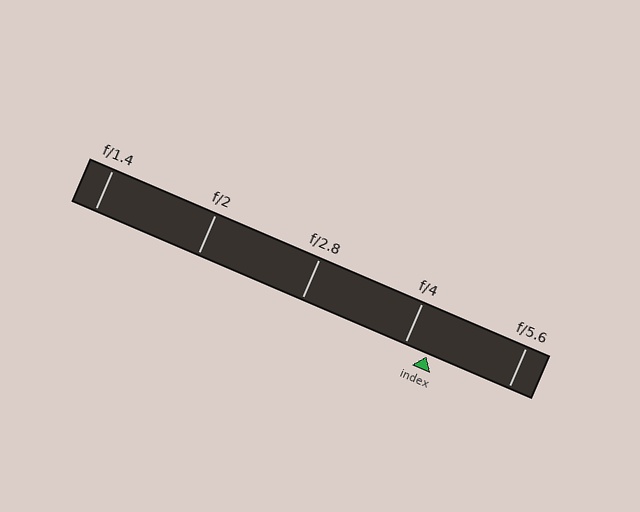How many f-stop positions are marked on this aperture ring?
There are 5 f-stop positions marked.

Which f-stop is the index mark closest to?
The index mark is closest to f/4.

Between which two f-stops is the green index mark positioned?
The index mark is between f/4 and f/5.6.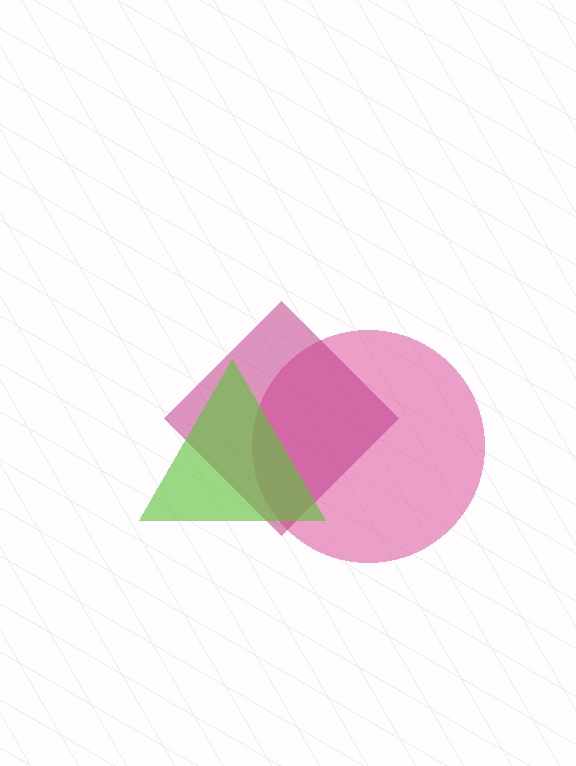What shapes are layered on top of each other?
The layered shapes are: a pink circle, a magenta diamond, a lime triangle.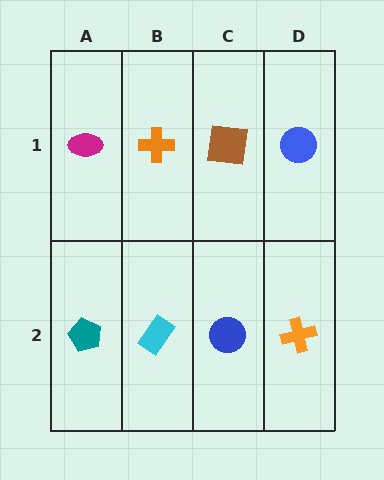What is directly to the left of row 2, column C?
A cyan rectangle.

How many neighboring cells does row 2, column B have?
3.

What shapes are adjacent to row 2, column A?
A magenta ellipse (row 1, column A), a cyan rectangle (row 2, column B).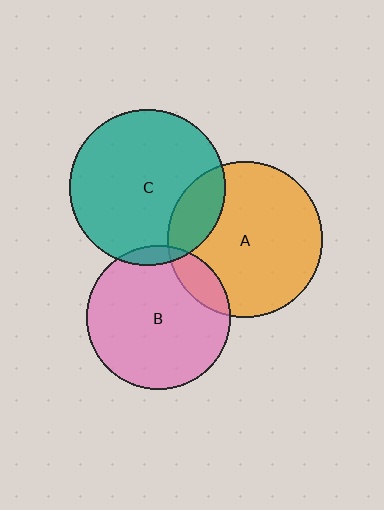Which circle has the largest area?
Circle C (teal).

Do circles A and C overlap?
Yes.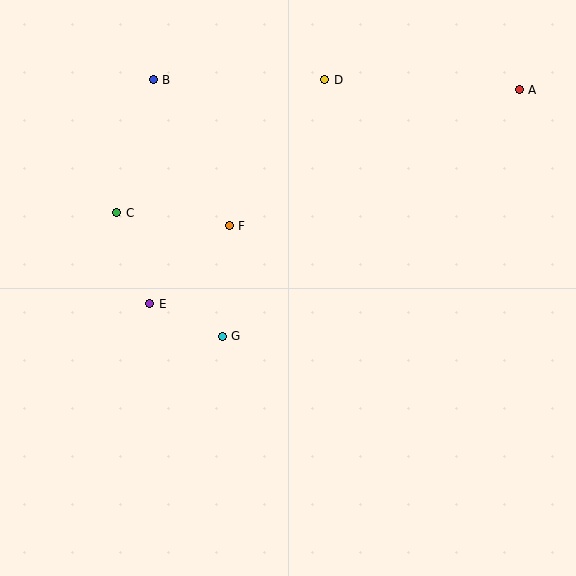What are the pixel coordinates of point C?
Point C is at (117, 213).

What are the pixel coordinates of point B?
Point B is at (153, 80).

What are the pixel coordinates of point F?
Point F is at (229, 226).